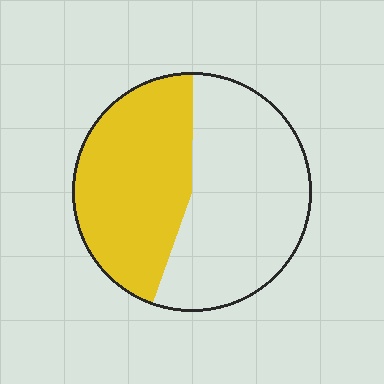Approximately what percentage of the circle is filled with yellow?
Approximately 45%.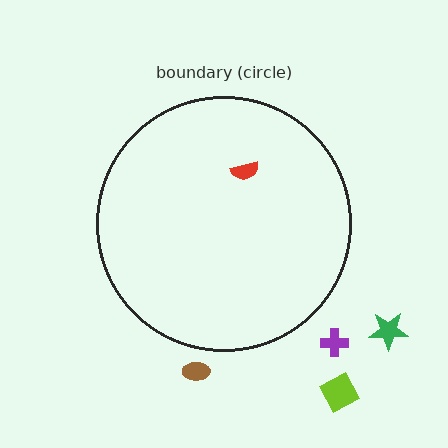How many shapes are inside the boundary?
1 inside, 4 outside.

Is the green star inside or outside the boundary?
Outside.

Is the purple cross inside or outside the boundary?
Outside.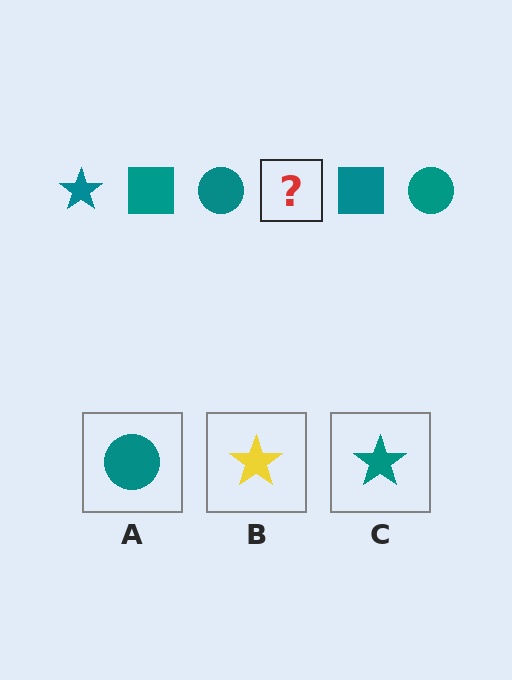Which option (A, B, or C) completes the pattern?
C.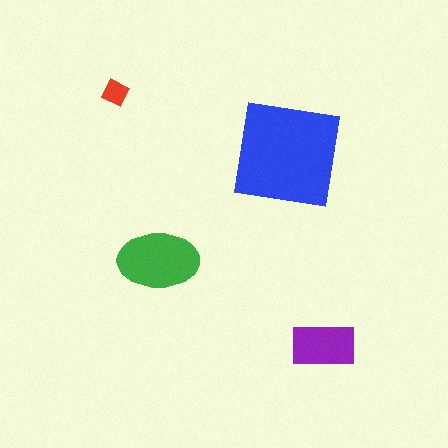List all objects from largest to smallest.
The blue square, the green ellipse, the purple rectangle, the red diamond.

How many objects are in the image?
There are 4 objects in the image.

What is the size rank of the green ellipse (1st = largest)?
2nd.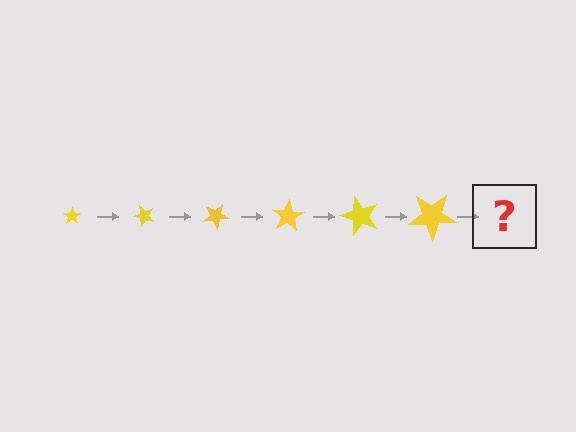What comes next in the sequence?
The next element should be a star, larger than the previous one and rotated 300 degrees from the start.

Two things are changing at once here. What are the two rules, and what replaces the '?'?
The two rules are that the star grows larger each step and it rotates 50 degrees each step. The '?' should be a star, larger than the previous one and rotated 300 degrees from the start.